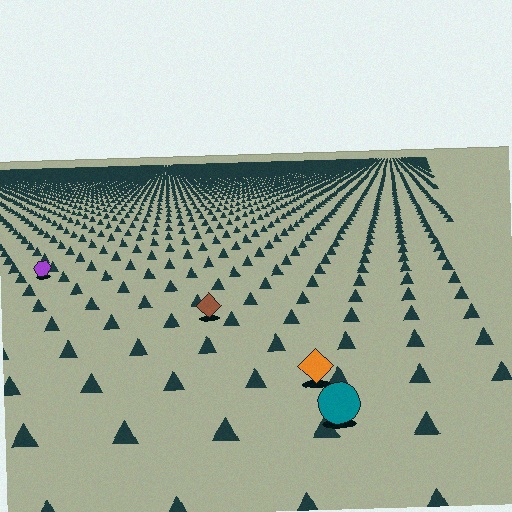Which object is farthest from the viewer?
The purple hexagon is farthest from the viewer. It appears smaller and the ground texture around it is denser.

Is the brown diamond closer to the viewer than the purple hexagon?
Yes. The brown diamond is closer — you can tell from the texture gradient: the ground texture is coarser near it.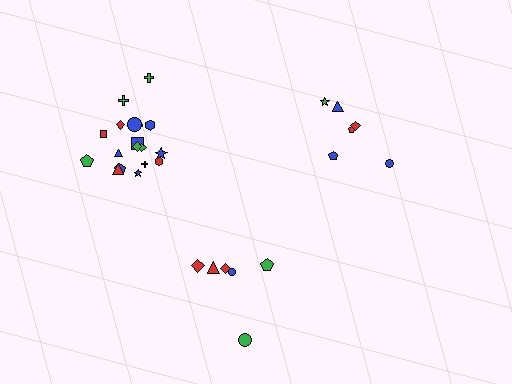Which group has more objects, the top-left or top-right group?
The top-left group.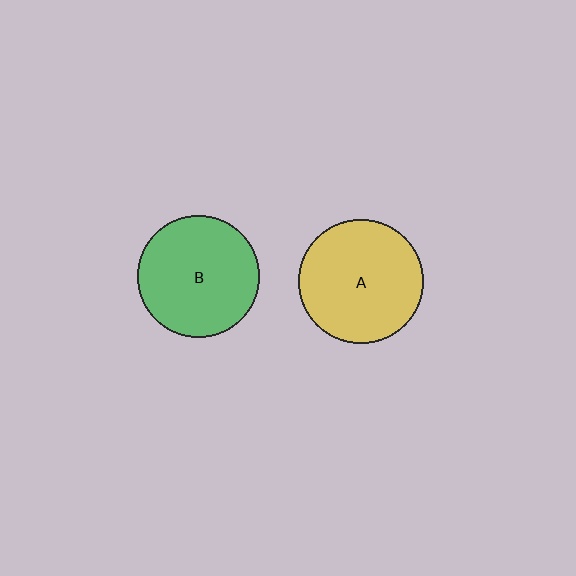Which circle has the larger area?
Circle A (yellow).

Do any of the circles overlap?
No, none of the circles overlap.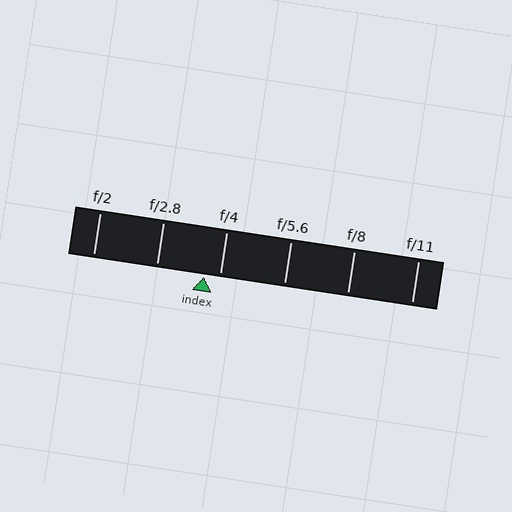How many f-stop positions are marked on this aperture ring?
There are 6 f-stop positions marked.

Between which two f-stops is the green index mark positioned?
The index mark is between f/2.8 and f/4.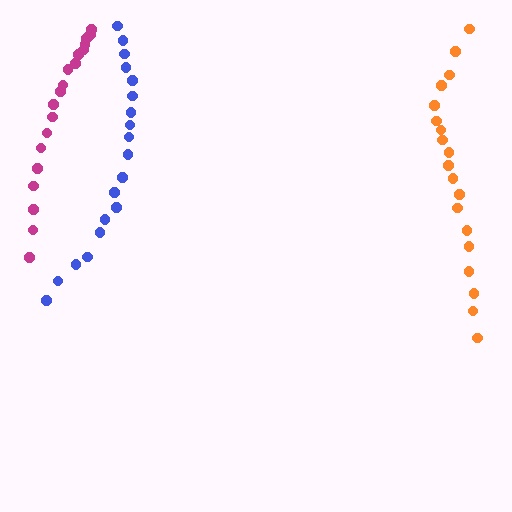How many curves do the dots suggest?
There are 3 distinct paths.